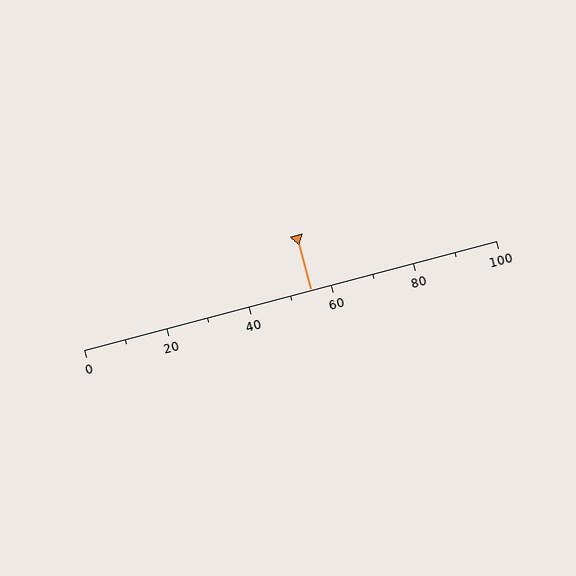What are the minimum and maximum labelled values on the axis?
The axis runs from 0 to 100.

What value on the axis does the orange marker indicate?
The marker indicates approximately 55.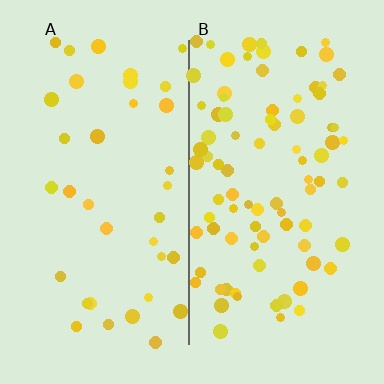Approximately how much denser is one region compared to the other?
Approximately 2.3× — region B over region A.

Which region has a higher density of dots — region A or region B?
B (the right).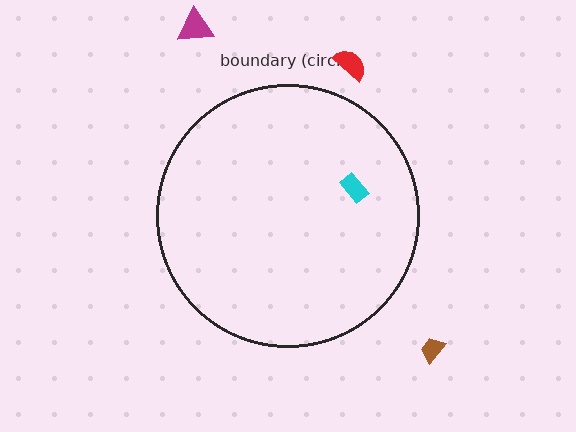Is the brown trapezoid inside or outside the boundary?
Outside.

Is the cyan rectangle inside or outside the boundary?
Inside.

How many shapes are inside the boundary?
1 inside, 3 outside.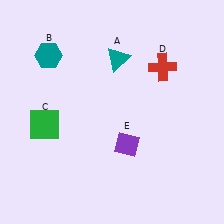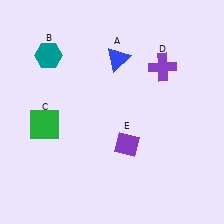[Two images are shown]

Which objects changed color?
A changed from teal to blue. D changed from red to purple.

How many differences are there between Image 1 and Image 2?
There are 2 differences between the two images.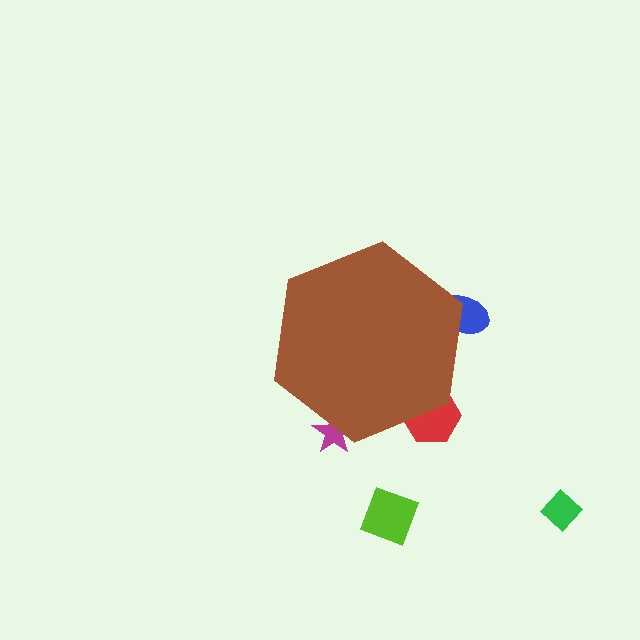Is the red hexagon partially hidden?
Yes, the red hexagon is partially hidden behind the brown hexagon.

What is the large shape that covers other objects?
A brown hexagon.